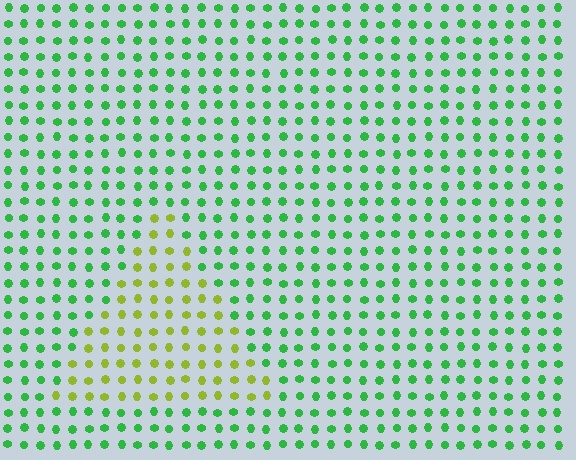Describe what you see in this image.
The image is filled with small green elements in a uniform arrangement. A triangle-shaped region is visible where the elements are tinted to a slightly different hue, forming a subtle color boundary.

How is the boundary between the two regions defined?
The boundary is defined purely by a slight shift in hue (about 51 degrees). Spacing, size, and orientation are identical on both sides.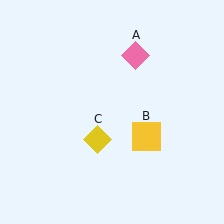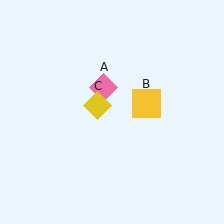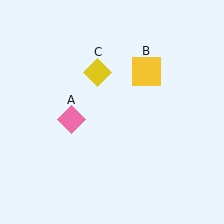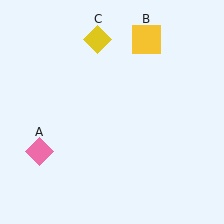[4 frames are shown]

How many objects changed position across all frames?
3 objects changed position: pink diamond (object A), yellow square (object B), yellow diamond (object C).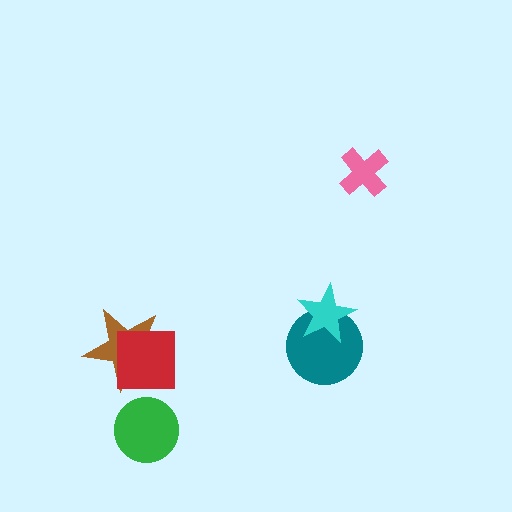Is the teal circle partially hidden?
Yes, it is partially covered by another shape.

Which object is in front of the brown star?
The red square is in front of the brown star.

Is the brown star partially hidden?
Yes, it is partially covered by another shape.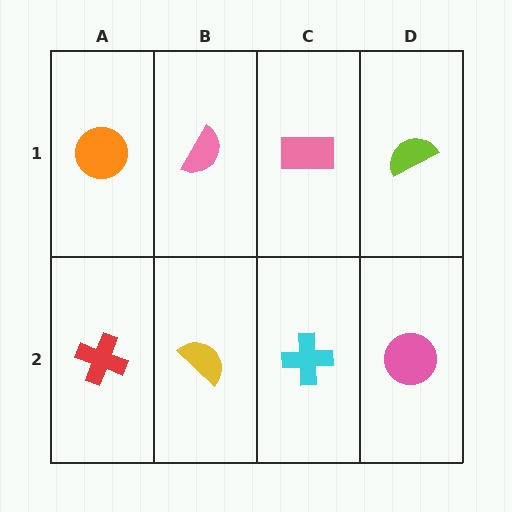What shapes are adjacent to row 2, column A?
An orange circle (row 1, column A), a yellow semicircle (row 2, column B).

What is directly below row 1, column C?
A cyan cross.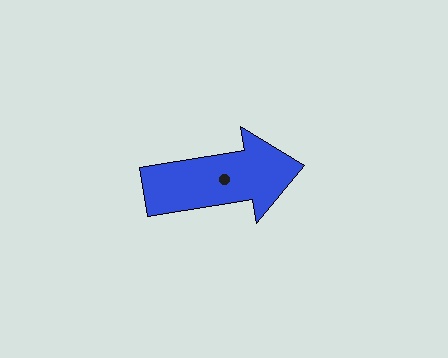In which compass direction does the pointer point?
East.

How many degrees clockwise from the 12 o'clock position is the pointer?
Approximately 81 degrees.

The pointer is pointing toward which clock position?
Roughly 3 o'clock.